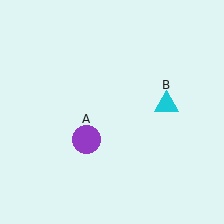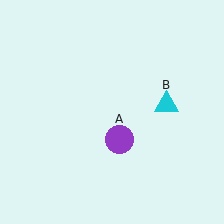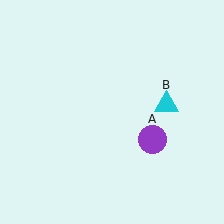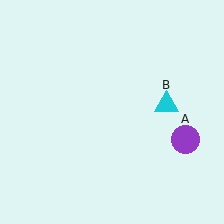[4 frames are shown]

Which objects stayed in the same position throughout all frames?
Cyan triangle (object B) remained stationary.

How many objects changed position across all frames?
1 object changed position: purple circle (object A).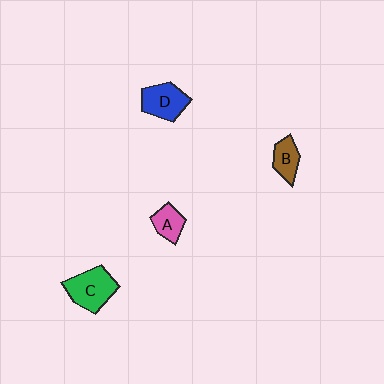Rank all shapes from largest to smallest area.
From largest to smallest: C (green), D (blue), B (brown), A (pink).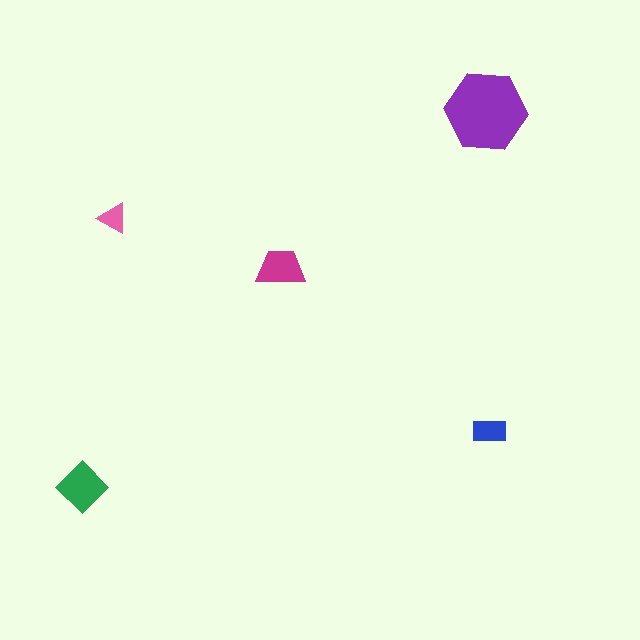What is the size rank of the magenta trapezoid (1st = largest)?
3rd.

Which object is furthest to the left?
The green diamond is leftmost.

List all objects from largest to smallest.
The purple hexagon, the green diamond, the magenta trapezoid, the blue rectangle, the pink triangle.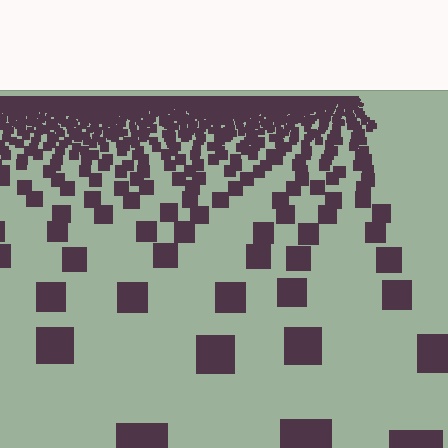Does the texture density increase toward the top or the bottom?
Density increases toward the top.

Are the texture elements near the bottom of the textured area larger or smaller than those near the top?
Larger. Near the bottom, elements are closer to the viewer and appear at a bigger on-screen size.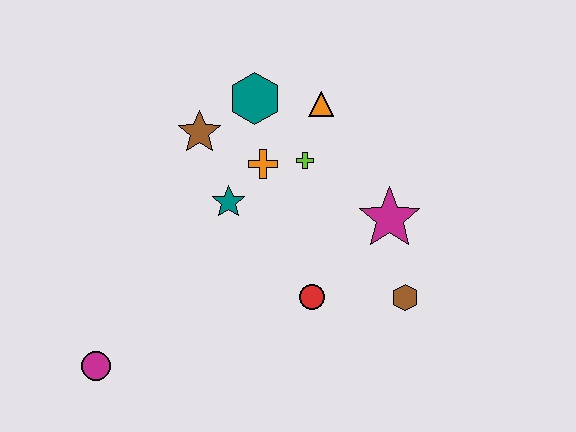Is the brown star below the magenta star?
No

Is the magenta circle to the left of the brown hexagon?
Yes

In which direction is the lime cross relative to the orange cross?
The lime cross is to the right of the orange cross.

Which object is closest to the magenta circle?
The teal star is closest to the magenta circle.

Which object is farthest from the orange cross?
The magenta circle is farthest from the orange cross.